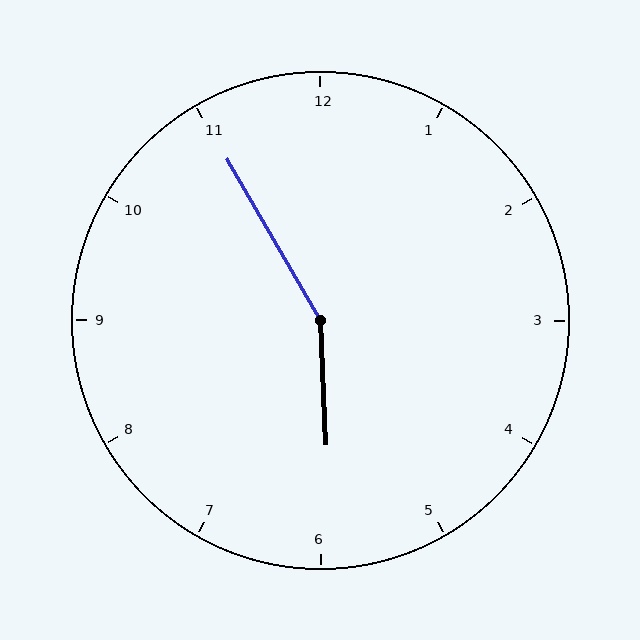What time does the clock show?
5:55.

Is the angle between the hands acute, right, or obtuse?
It is obtuse.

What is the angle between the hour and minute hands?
Approximately 152 degrees.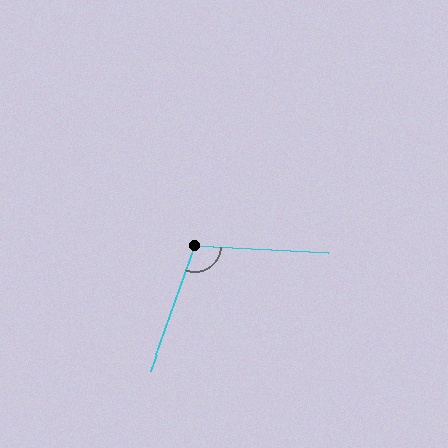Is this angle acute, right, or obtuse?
It is obtuse.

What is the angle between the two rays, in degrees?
Approximately 107 degrees.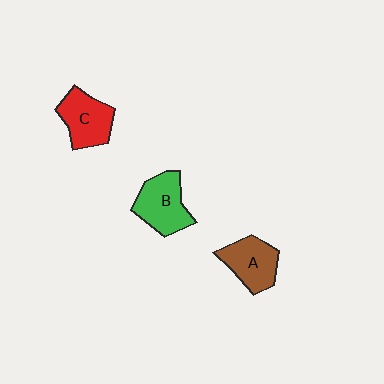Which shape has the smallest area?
Shape A (brown).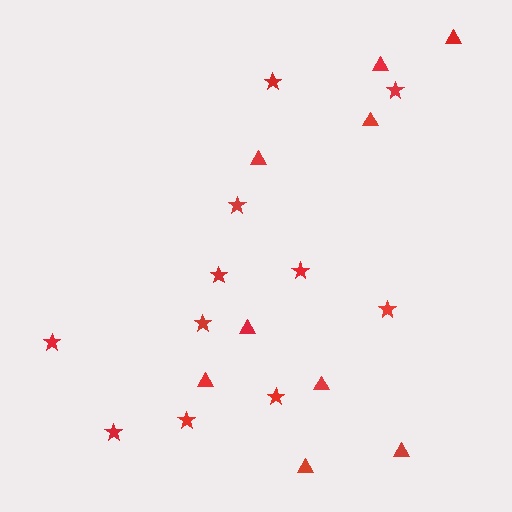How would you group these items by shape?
There are 2 groups: one group of stars (11) and one group of triangles (9).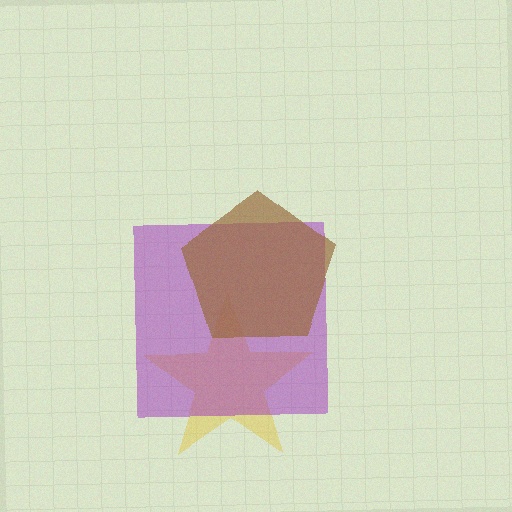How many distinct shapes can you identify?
There are 3 distinct shapes: a yellow star, a purple square, a brown pentagon.